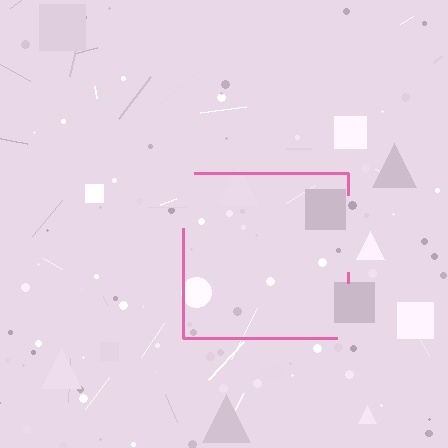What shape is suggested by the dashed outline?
The dashed outline suggests a square.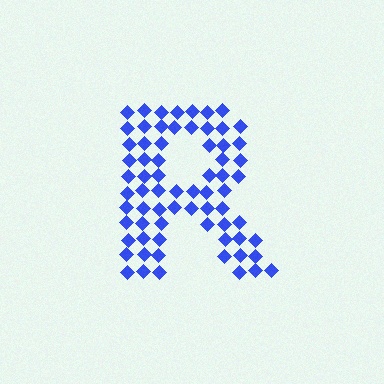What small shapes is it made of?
It is made of small diamonds.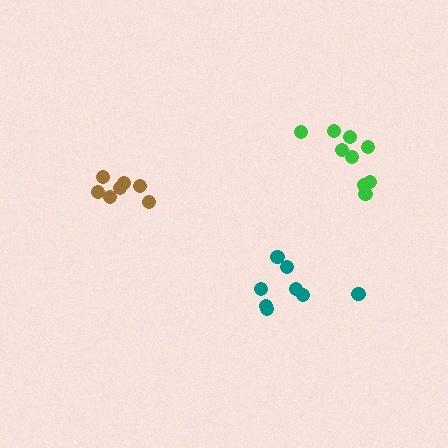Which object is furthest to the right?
The green cluster is rightmost.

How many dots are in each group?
Group 1: 9 dots, Group 2: 7 dots, Group 3: 8 dots (24 total).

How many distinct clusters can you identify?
There are 3 distinct clusters.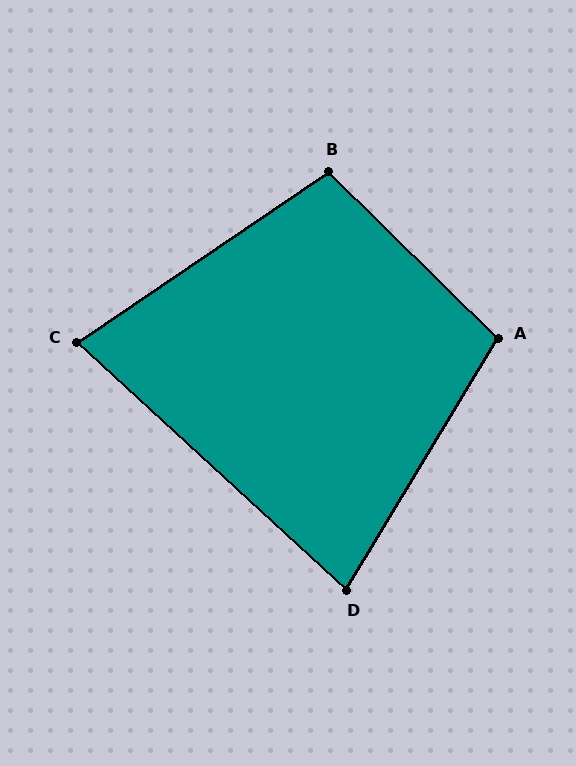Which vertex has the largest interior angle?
A, at approximately 103 degrees.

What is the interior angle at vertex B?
Approximately 101 degrees (obtuse).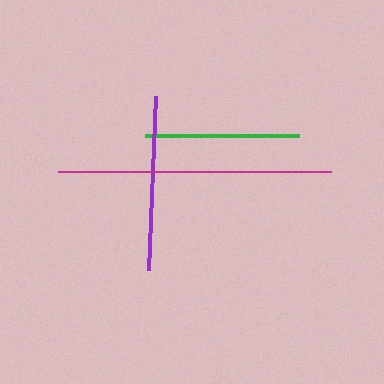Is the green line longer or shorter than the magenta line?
The magenta line is longer than the green line.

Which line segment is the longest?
The magenta line is the longest at approximately 274 pixels.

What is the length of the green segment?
The green segment is approximately 154 pixels long.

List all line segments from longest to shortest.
From longest to shortest: magenta, purple, green.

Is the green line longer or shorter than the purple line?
The purple line is longer than the green line.